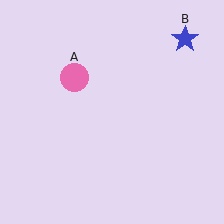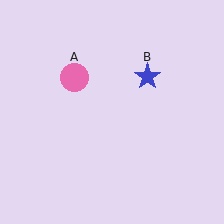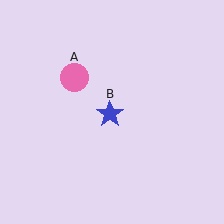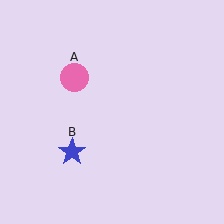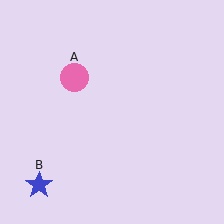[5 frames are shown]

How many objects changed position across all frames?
1 object changed position: blue star (object B).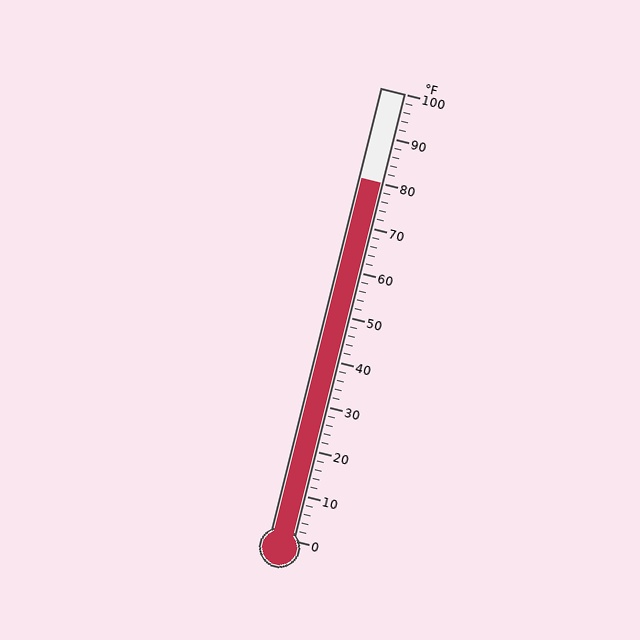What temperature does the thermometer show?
The thermometer shows approximately 80°F.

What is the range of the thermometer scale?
The thermometer scale ranges from 0°F to 100°F.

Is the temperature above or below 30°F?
The temperature is above 30°F.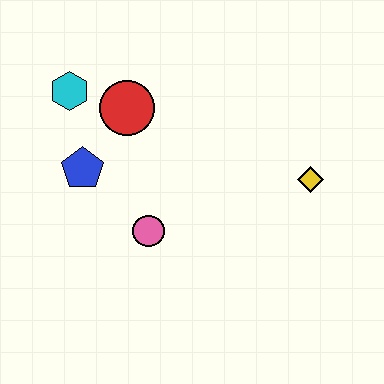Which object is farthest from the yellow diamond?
The cyan hexagon is farthest from the yellow diamond.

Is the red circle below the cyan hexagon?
Yes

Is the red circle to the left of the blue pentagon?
No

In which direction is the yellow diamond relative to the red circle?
The yellow diamond is to the right of the red circle.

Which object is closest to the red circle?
The cyan hexagon is closest to the red circle.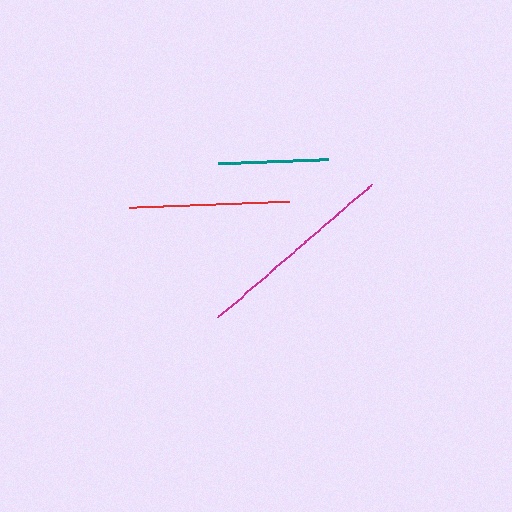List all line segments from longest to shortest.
From longest to shortest: magenta, red, teal.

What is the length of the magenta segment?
The magenta segment is approximately 204 pixels long.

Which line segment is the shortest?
The teal line is the shortest at approximately 110 pixels.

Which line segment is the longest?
The magenta line is the longest at approximately 204 pixels.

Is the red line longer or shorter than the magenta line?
The magenta line is longer than the red line.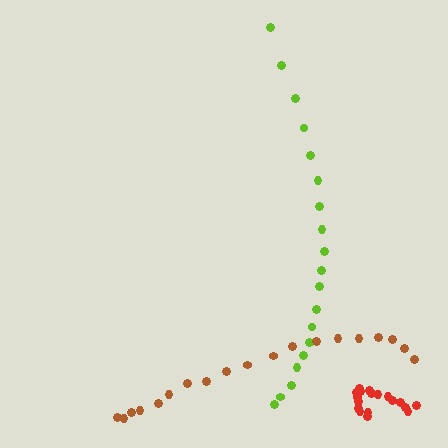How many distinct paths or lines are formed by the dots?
There are 3 distinct paths.